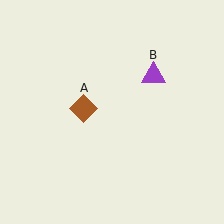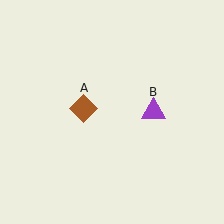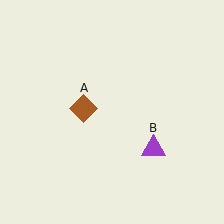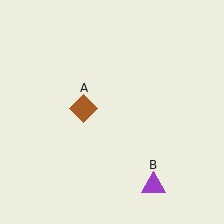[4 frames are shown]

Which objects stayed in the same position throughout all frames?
Brown diamond (object A) remained stationary.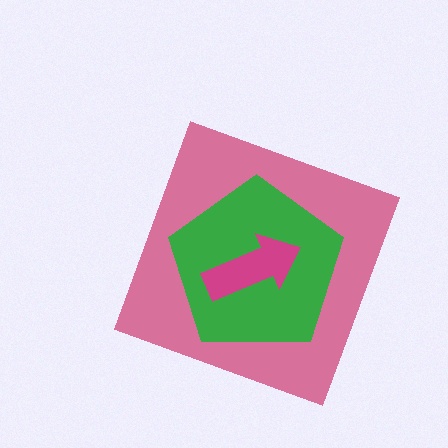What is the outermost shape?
The pink diamond.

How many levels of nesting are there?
3.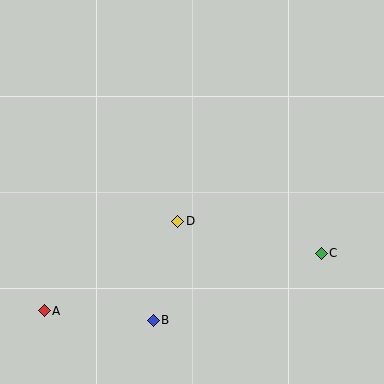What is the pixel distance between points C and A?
The distance between C and A is 283 pixels.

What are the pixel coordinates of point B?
Point B is at (153, 320).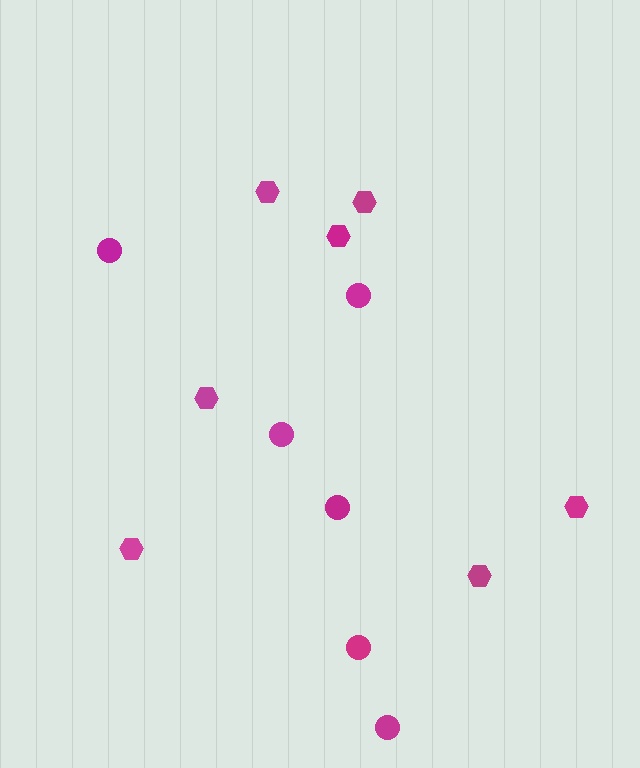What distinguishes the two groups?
There are 2 groups: one group of circles (6) and one group of hexagons (7).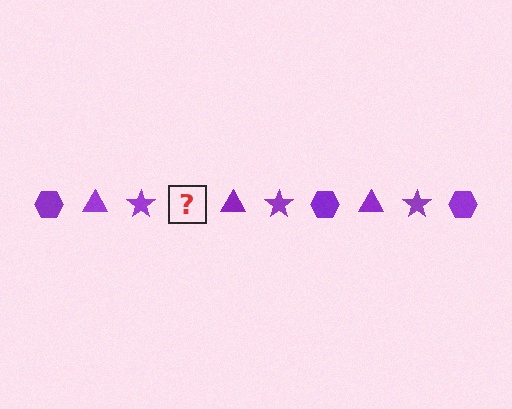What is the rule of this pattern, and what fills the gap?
The rule is that the pattern cycles through hexagon, triangle, star shapes in purple. The gap should be filled with a purple hexagon.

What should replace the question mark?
The question mark should be replaced with a purple hexagon.